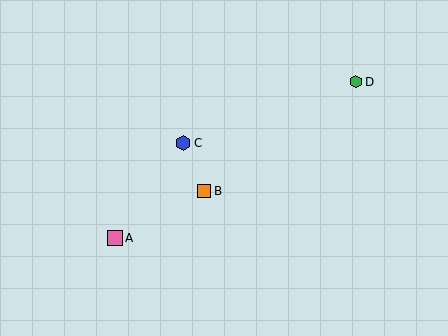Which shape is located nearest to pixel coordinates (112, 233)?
The pink square (labeled A) at (115, 238) is nearest to that location.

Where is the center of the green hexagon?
The center of the green hexagon is at (356, 82).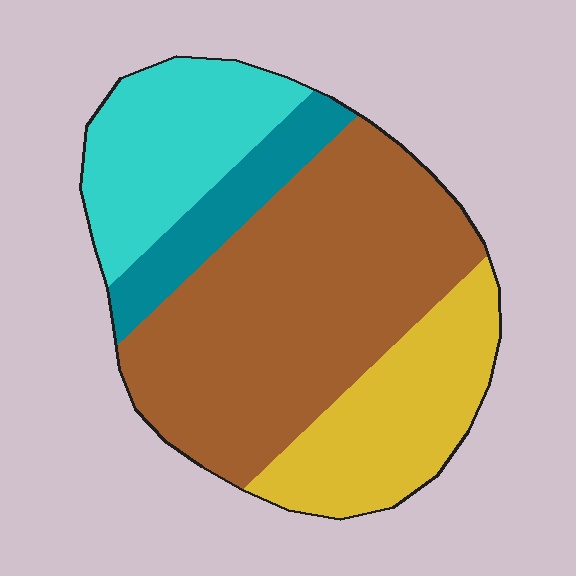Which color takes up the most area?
Brown, at roughly 50%.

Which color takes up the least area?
Teal, at roughly 10%.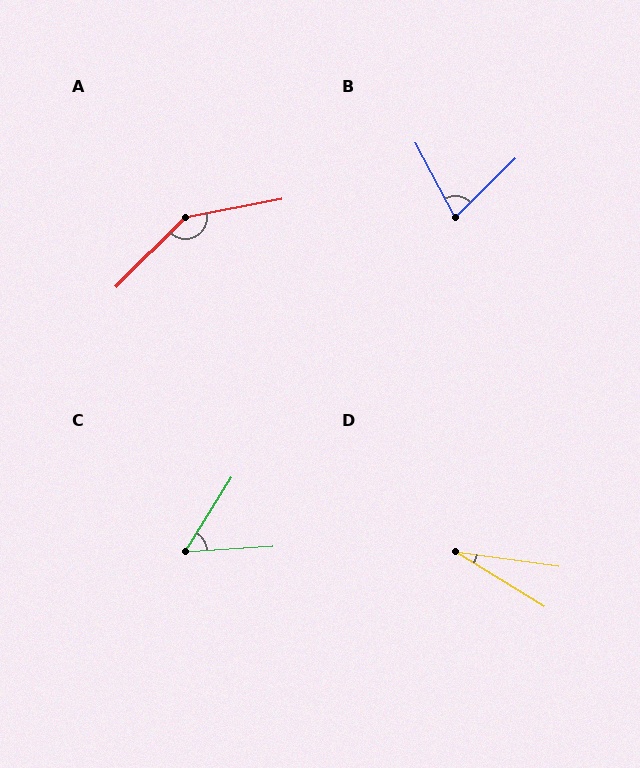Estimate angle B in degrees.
Approximately 74 degrees.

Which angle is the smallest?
D, at approximately 24 degrees.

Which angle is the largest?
A, at approximately 146 degrees.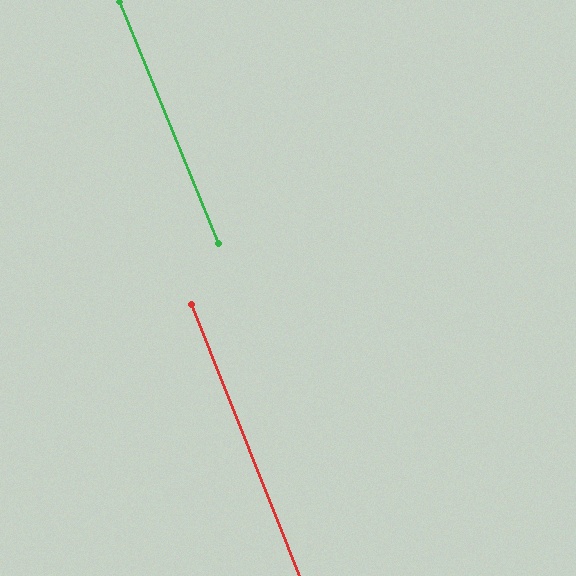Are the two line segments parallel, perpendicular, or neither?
Parallel — their directions differ by only 0.7°.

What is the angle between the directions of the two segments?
Approximately 1 degree.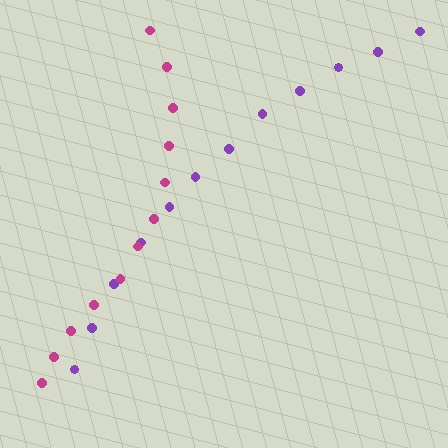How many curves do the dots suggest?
There are 2 distinct paths.